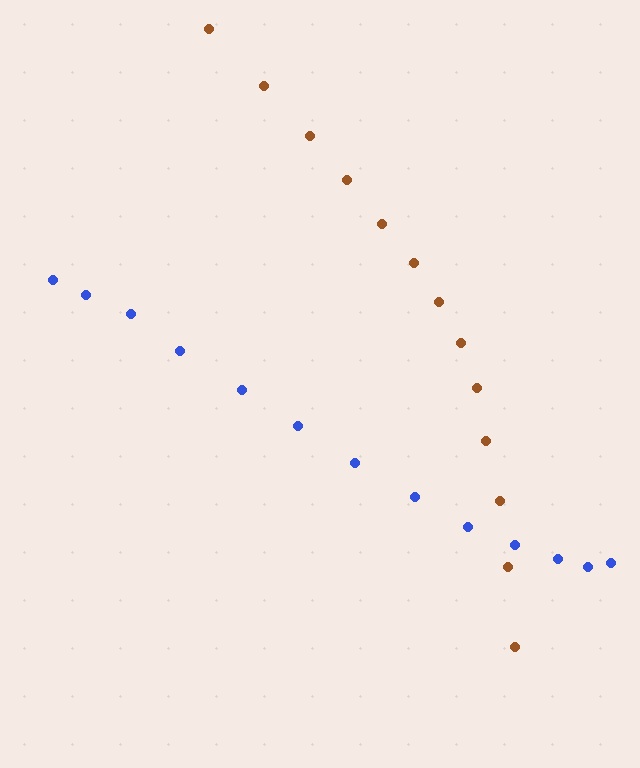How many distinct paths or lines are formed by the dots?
There are 2 distinct paths.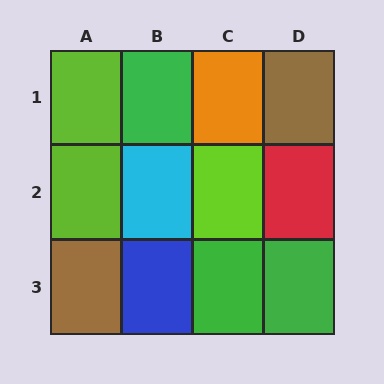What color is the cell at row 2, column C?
Lime.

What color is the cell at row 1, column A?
Lime.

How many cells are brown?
2 cells are brown.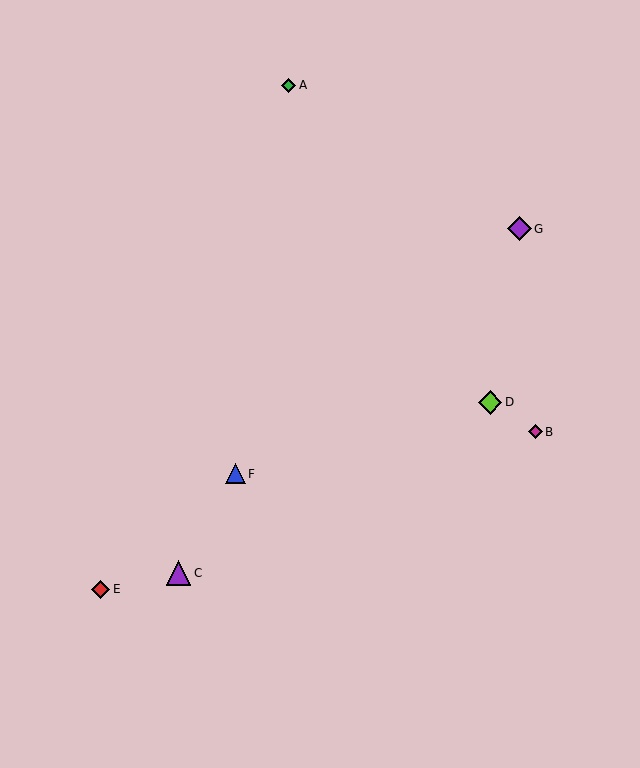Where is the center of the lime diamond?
The center of the lime diamond is at (490, 402).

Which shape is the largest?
The purple triangle (labeled C) is the largest.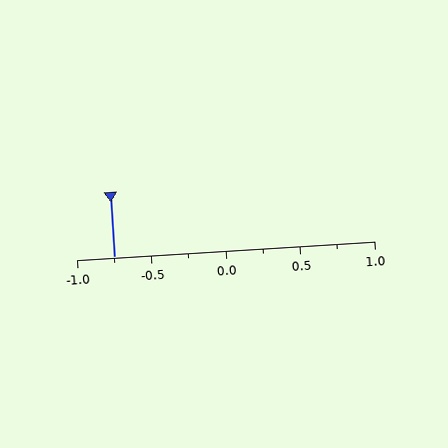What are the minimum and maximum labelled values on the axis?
The axis runs from -1.0 to 1.0.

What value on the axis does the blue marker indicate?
The marker indicates approximately -0.75.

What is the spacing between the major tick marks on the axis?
The major ticks are spaced 0.5 apart.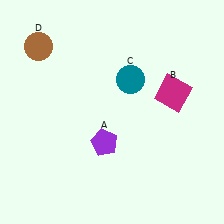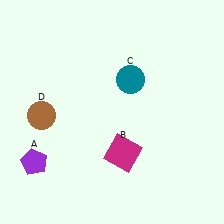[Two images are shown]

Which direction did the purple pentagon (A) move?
The purple pentagon (A) moved left.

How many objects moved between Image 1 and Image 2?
3 objects moved between the two images.